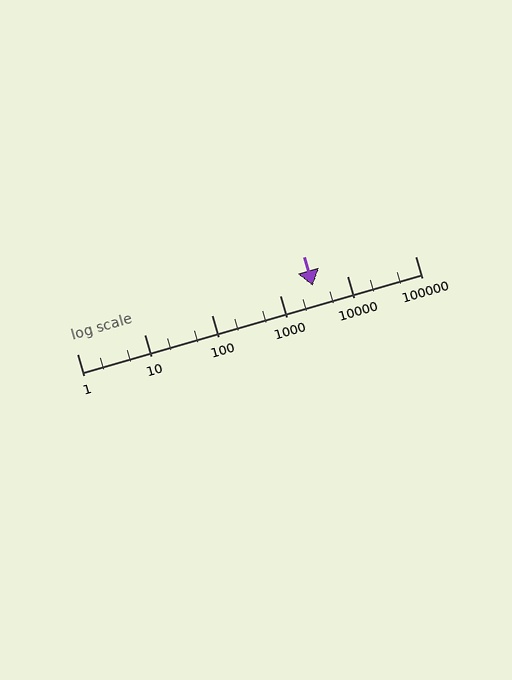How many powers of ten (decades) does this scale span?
The scale spans 5 decades, from 1 to 100000.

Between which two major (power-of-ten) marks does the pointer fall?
The pointer is between 1000 and 10000.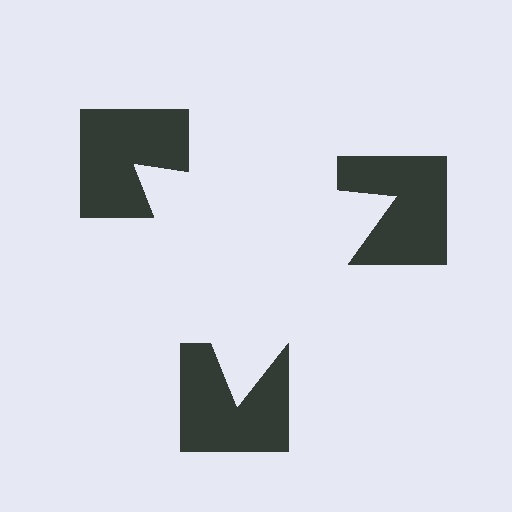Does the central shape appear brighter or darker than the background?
It typically appears slightly brighter than the background, even though no actual brightness change is drawn.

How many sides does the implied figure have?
3 sides.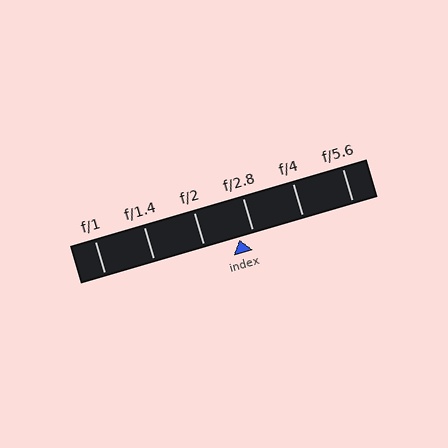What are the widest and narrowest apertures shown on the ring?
The widest aperture shown is f/1 and the narrowest is f/5.6.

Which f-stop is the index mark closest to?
The index mark is closest to f/2.8.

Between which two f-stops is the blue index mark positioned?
The index mark is between f/2 and f/2.8.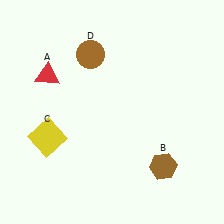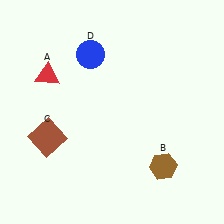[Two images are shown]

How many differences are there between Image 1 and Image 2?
There are 2 differences between the two images.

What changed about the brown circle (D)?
In Image 1, D is brown. In Image 2, it changed to blue.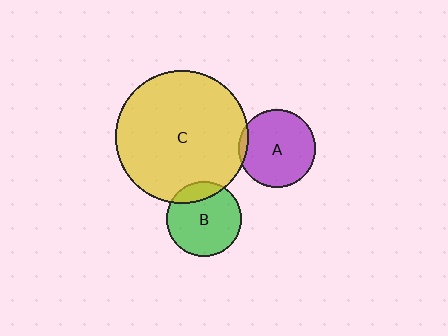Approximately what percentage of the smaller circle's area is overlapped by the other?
Approximately 5%.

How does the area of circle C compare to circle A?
Approximately 2.9 times.